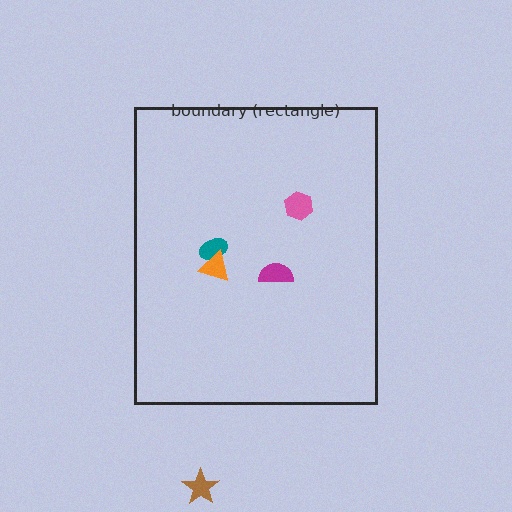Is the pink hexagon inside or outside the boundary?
Inside.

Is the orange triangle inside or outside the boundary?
Inside.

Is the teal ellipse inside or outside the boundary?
Inside.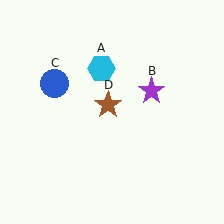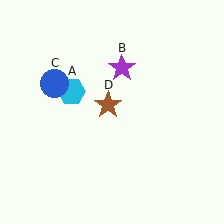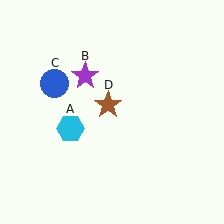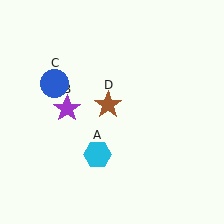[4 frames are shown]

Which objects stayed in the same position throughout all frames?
Blue circle (object C) and brown star (object D) remained stationary.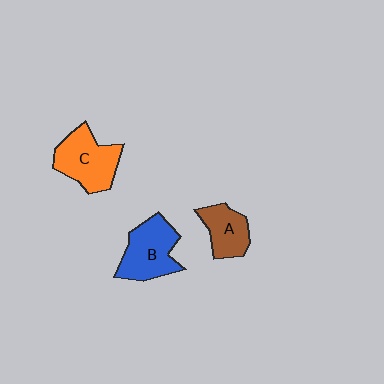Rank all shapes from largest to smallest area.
From largest to smallest: C (orange), B (blue), A (brown).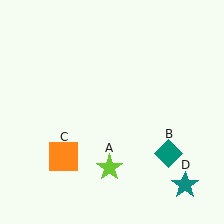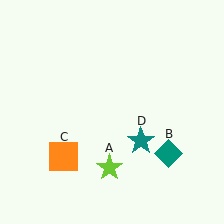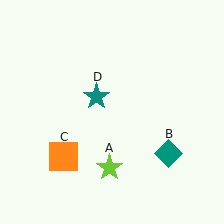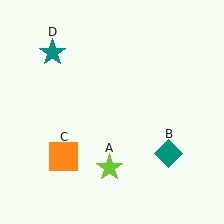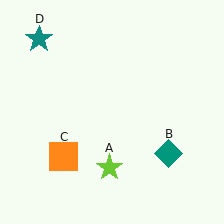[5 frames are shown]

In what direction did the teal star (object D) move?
The teal star (object D) moved up and to the left.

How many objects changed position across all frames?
1 object changed position: teal star (object D).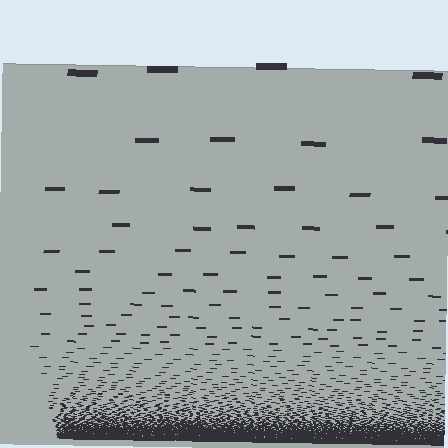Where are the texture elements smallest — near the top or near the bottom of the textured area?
Near the bottom.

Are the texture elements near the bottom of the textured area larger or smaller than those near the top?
Smaller. The gradient is inverted — elements near the bottom are smaller and denser.